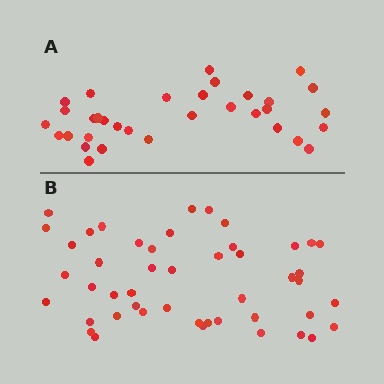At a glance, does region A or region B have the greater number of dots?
Region B (the bottom region) has more dots.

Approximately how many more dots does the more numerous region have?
Region B has approximately 15 more dots than region A.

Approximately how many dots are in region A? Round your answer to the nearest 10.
About 30 dots. (The exact count is 33, which rounds to 30.)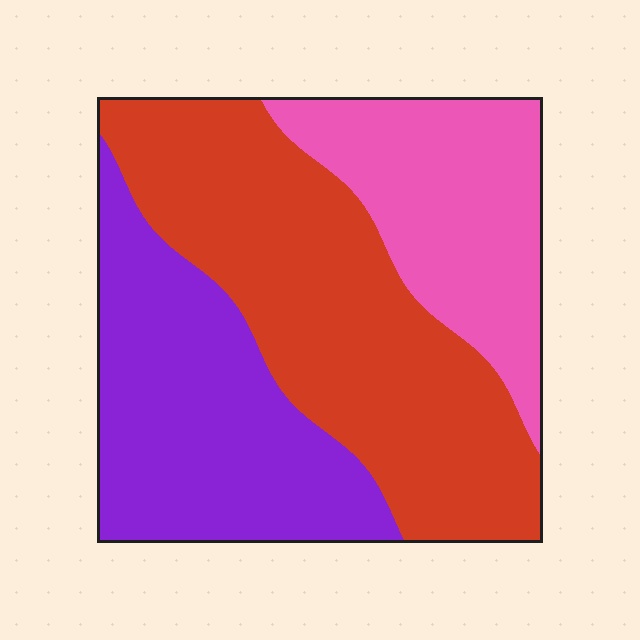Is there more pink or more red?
Red.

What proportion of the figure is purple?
Purple takes up about one third (1/3) of the figure.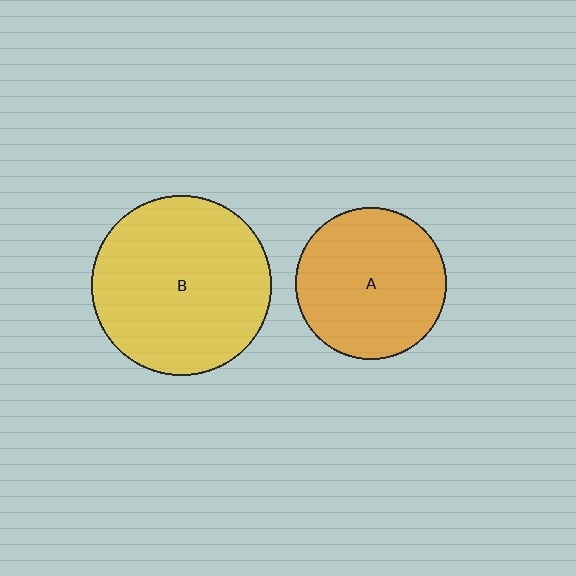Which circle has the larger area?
Circle B (yellow).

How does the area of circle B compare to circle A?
Approximately 1.4 times.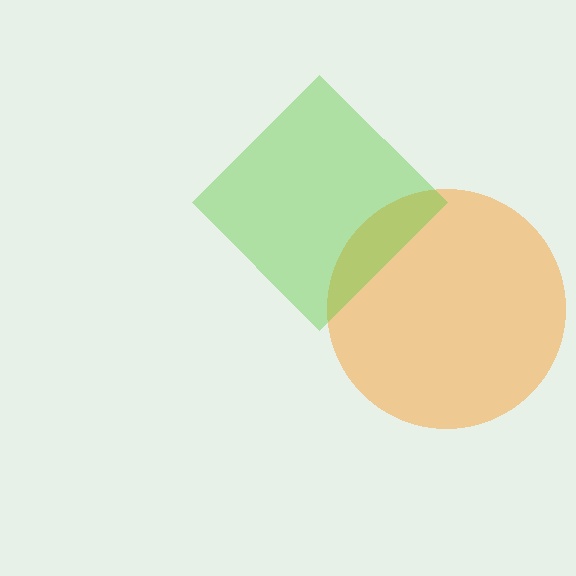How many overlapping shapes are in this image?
There are 2 overlapping shapes in the image.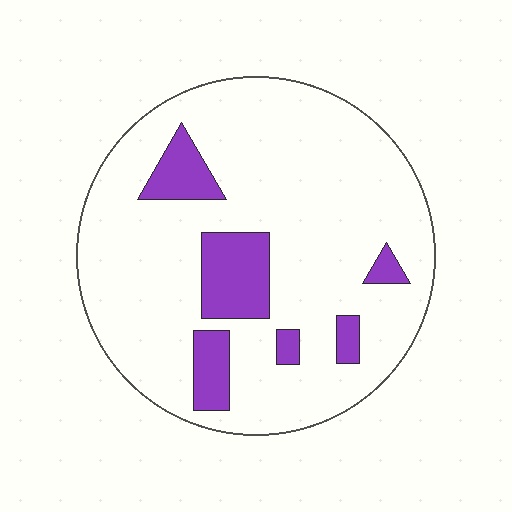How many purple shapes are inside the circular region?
6.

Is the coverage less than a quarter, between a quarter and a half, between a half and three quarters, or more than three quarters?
Less than a quarter.